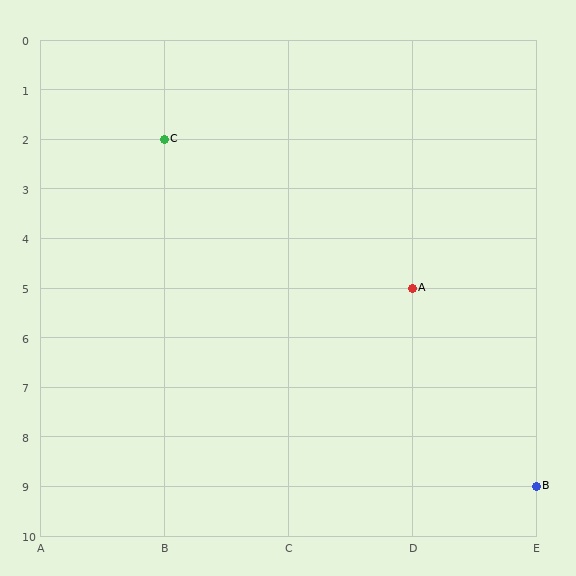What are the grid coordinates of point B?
Point B is at grid coordinates (E, 9).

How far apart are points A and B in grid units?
Points A and B are 1 column and 4 rows apart (about 4.1 grid units diagonally).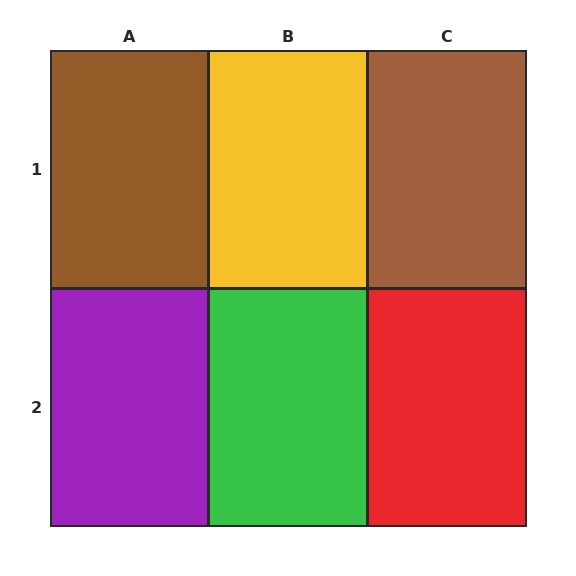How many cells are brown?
2 cells are brown.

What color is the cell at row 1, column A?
Brown.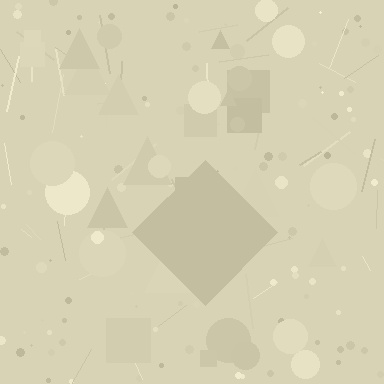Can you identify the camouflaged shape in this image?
The camouflaged shape is a diamond.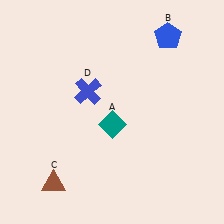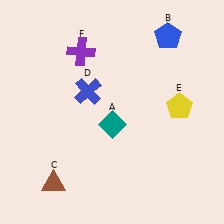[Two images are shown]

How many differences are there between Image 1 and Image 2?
There are 2 differences between the two images.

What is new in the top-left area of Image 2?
A purple cross (F) was added in the top-left area of Image 2.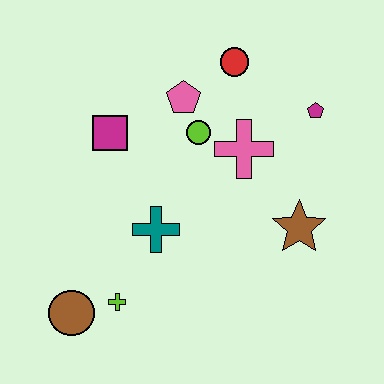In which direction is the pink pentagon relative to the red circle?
The pink pentagon is to the left of the red circle.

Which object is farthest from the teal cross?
The magenta pentagon is farthest from the teal cross.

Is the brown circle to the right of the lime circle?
No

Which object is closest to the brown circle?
The lime cross is closest to the brown circle.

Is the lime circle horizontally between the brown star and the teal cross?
Yes